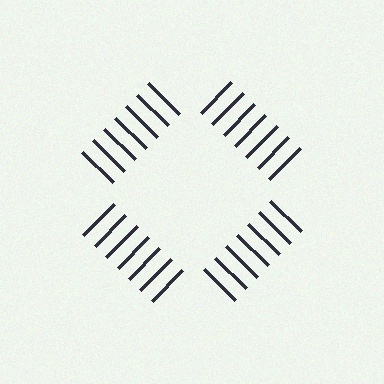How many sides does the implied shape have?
4 sides — the line-ends trace a square.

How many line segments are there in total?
28 — 7 along each of the 4 edges.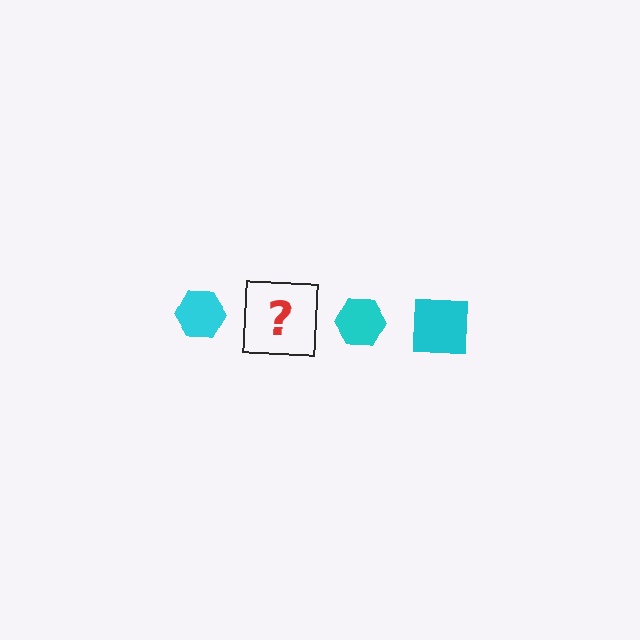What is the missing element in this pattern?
The missing element is a cyan square.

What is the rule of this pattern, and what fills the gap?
The rule is that the pattern cycles through hexagon, square shapes in cyan. The gap should be filled with a cyan square.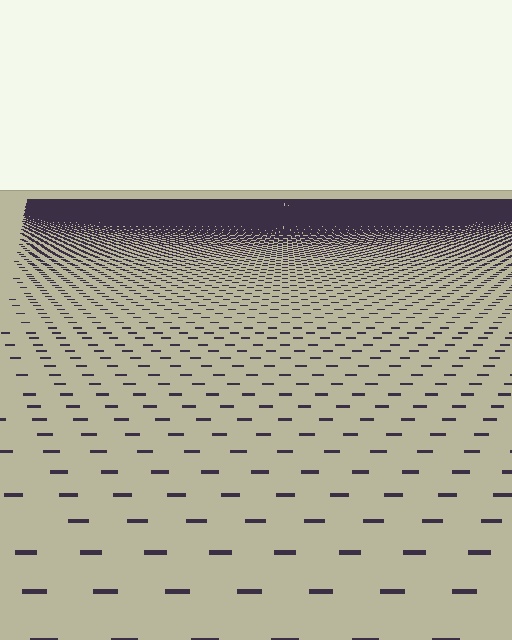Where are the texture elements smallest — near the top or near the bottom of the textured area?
Near the top.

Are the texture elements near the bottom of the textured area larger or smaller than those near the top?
Larger. Near the bottom, elements are closer to the viewer and appear at a bigger on-screen size.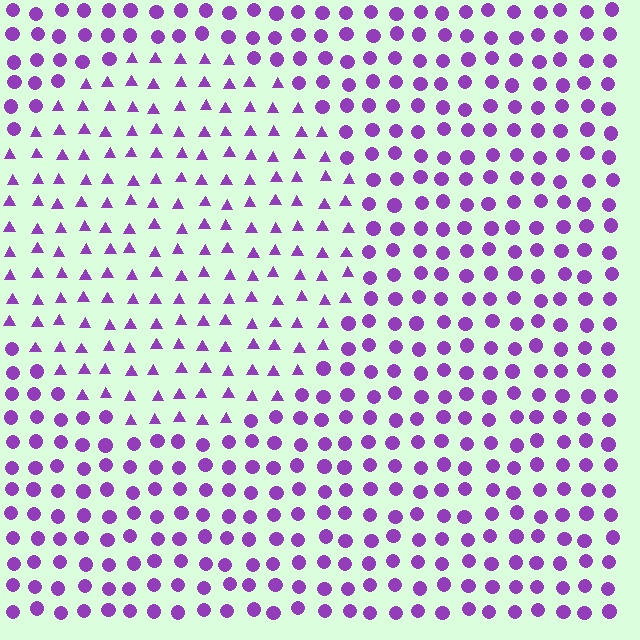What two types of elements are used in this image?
The image uses triangles inside the circle region and circles outside it.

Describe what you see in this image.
The image is filled with small purple elements arranged in a uniform grid. A circle-shaped region contains triangles, while the surrounding area contains circles. The boundary is defined purely by the change in element shape.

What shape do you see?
I see a circle.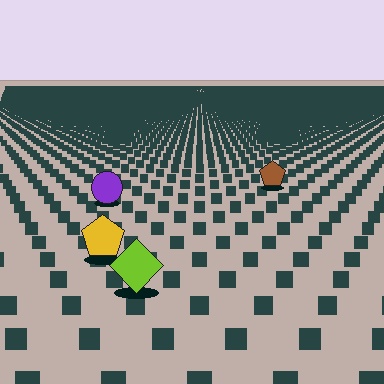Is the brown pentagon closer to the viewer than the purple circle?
No. The purple circle is closer — you can tell from the texture gradient: the ground texture is coarser near it.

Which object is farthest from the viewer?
The brown pentagon is farthest from the viewer. It appears smaller and the ground texture around it is denser.